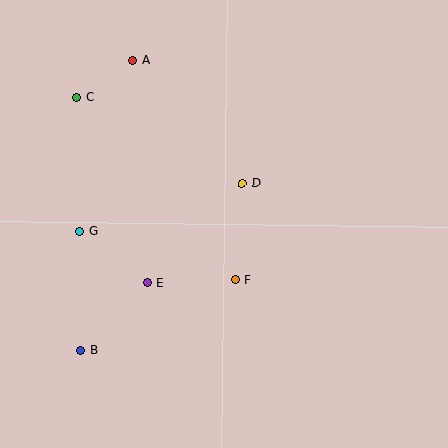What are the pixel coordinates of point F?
Point F is at (236, 280).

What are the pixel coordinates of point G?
Point G is at (80, 232).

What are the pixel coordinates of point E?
Point E is at (147, 283).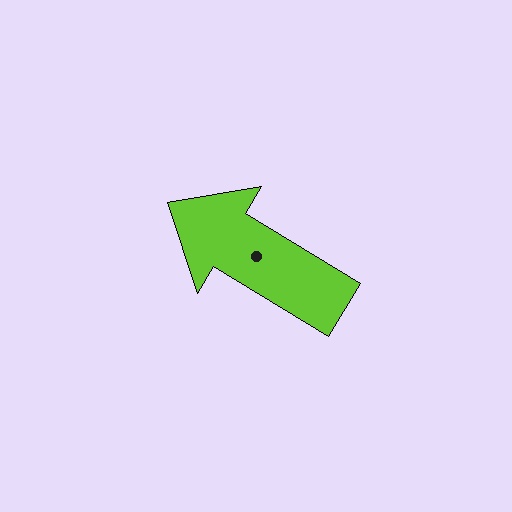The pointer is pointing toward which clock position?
Roughly 10 o'clock.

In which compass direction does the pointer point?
Northwest.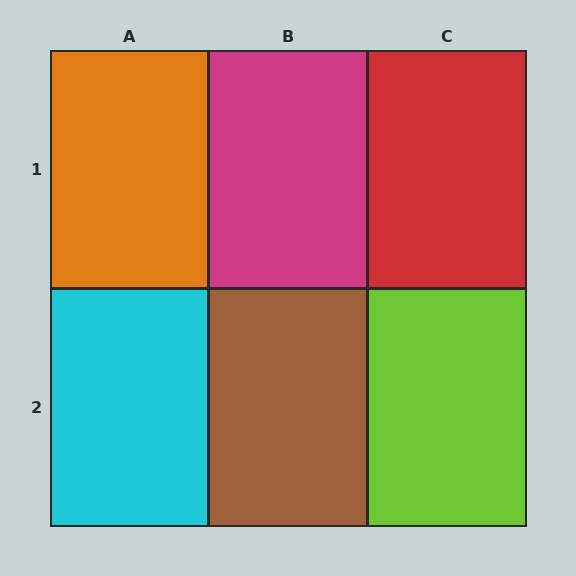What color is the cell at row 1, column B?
Magenta.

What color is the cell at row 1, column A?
Orange.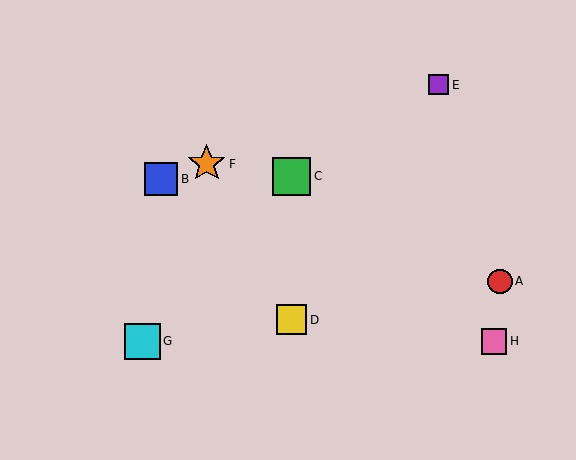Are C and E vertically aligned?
No, C is at x≈292 and E is at x≈439.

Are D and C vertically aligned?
Yes, both are at x≈292.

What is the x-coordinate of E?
Object E is at x≈439.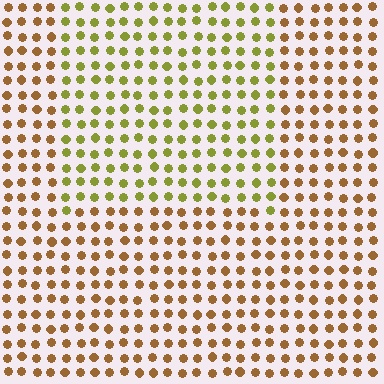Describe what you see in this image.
The image is filled with small brown elements in a uniform arrangement. A rectangle-shaped region is visible where the elements are tinted to a slightly different hue, forming a subtle color boundary.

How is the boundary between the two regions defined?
The boundary is defined purely by a slight shift in hue (about 41 degrees). Spacing, size, and orientation are identical on both sides.